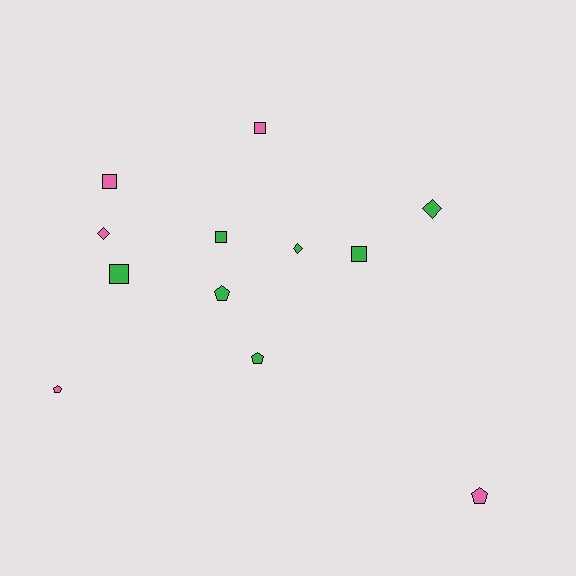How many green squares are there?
There are 3 green squares.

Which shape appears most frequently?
Square, with 5 objects.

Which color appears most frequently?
Green, with 7 objects.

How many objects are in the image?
There are 12 objects.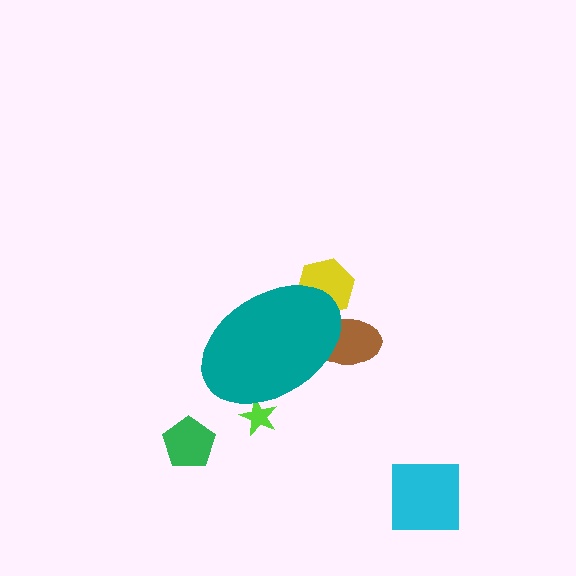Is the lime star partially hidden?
Yes, the lime star is partially hidden behind the teal ellipse.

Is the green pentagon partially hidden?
No, the green pentagon is fully visible.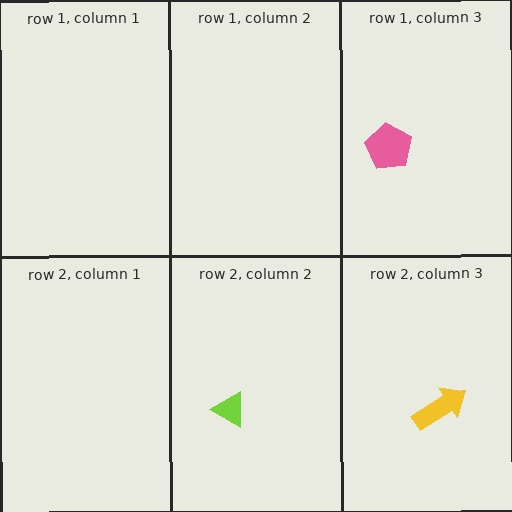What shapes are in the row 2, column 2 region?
The lime triangle.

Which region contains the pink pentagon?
The row 1, column 3 region.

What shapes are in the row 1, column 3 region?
The pink pentagon.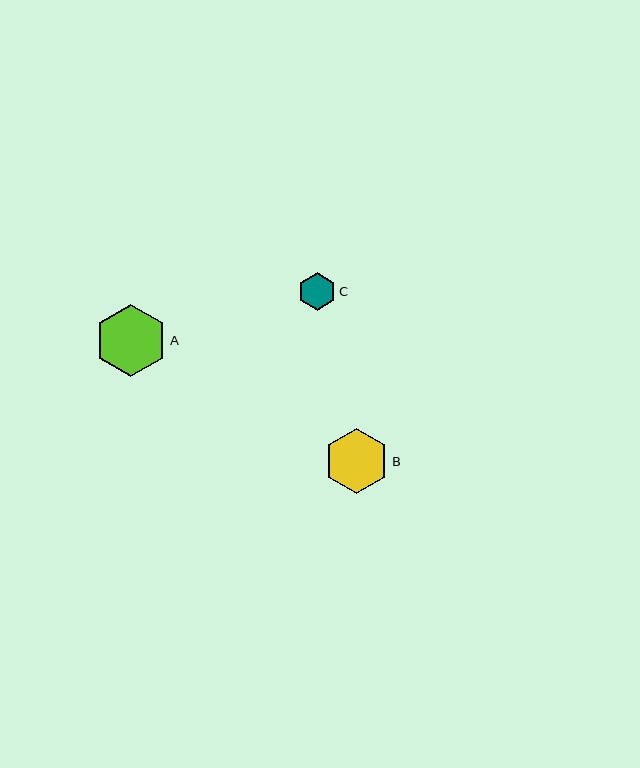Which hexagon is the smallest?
Hexagon C is the smallest with a size of approximately 38 pixels.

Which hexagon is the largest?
Hexagon A is the largest with a size of approximately 73 pixels.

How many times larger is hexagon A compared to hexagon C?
Hexagon A is approximately 1.9 times the size of hexagon C.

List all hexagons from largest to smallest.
From largest to smallest: A, B, C.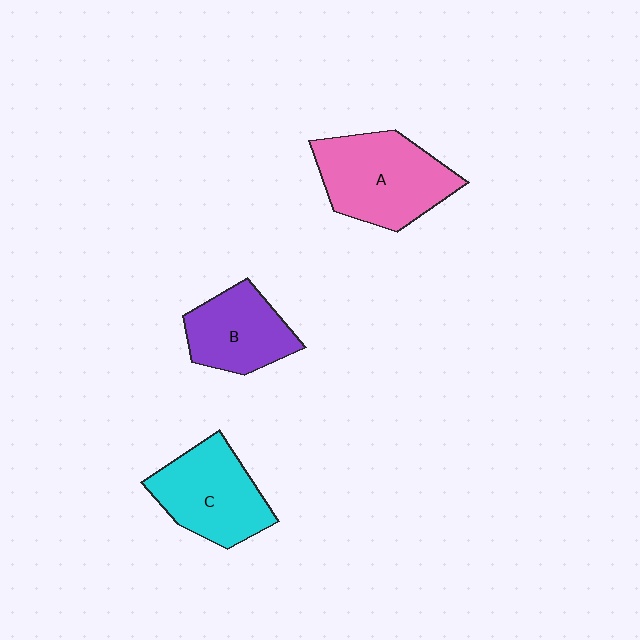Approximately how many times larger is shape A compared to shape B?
Approximately 1.4 times.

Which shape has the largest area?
Shape A (pink).